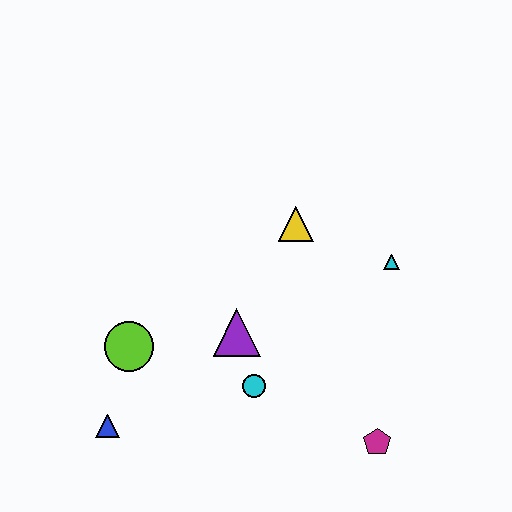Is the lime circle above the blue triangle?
Yes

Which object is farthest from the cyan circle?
The cyan triangle is farthest from the cyan circle.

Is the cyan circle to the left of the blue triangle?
No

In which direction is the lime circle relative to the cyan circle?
The lime circle is to the left of the cyan circle.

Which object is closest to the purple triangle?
The cyan circle is closest to the purple triangle.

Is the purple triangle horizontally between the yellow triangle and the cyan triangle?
No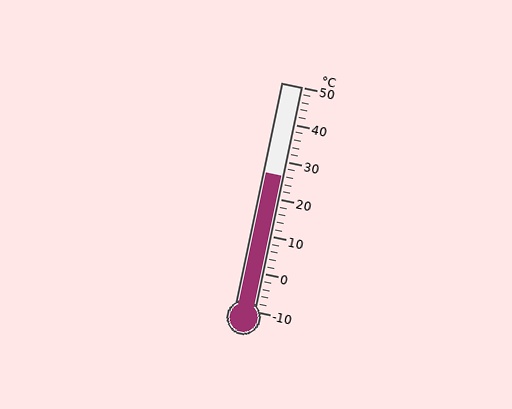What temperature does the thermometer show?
The thermometer shows approximately 26°C.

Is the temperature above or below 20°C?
The temperature is above 20°C.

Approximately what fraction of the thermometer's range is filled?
The thermometer is filled to approximately 60% of its range.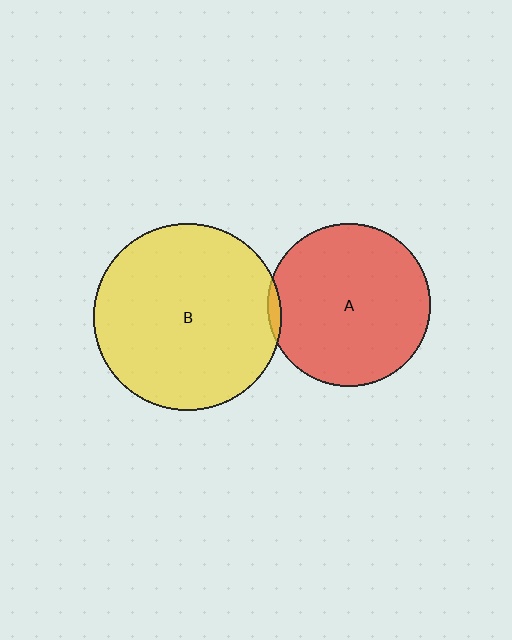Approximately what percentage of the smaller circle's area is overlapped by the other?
Approximately 5%.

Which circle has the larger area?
Circle B (yellow).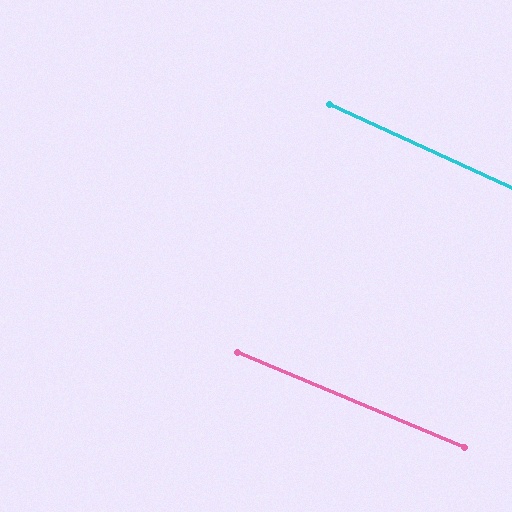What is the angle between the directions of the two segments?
Approximately 2 degrees.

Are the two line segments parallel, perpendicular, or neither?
Parallel — their directions differ by only 2.0°.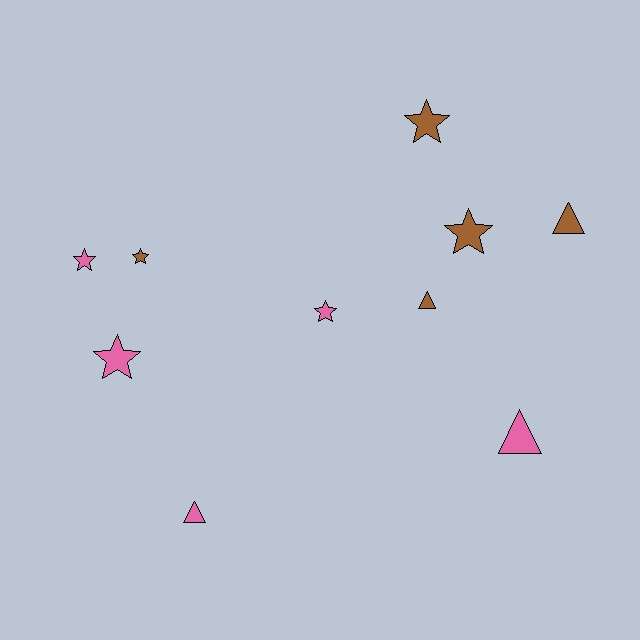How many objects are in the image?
There are 10 objects.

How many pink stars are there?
There are 3 pink stars.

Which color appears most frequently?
Brown, with 5 objects.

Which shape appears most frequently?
Star, with 6 objects.